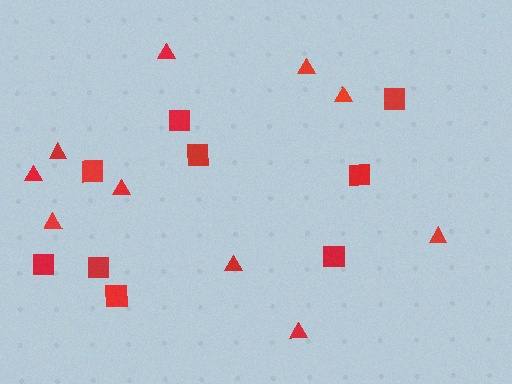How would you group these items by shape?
There are 2 groups: one group of triangles (10) and one group of squares (9).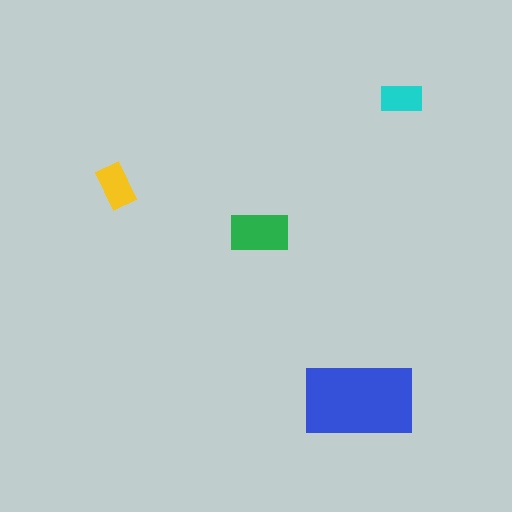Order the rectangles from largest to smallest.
the blue one, the green one, the yellow one, the cyan one.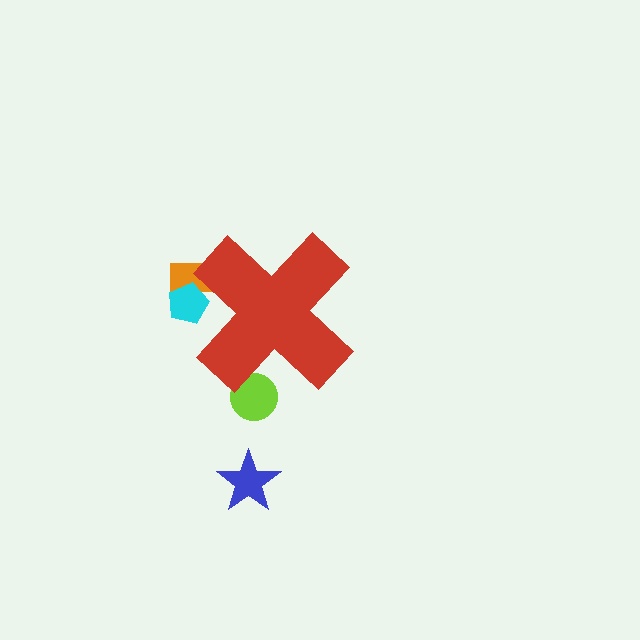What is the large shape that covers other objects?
A red cross.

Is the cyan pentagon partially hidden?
Yes, the cyan pentagon is partially hidden behind the red cross.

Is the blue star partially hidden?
No, the blue star is fully visible.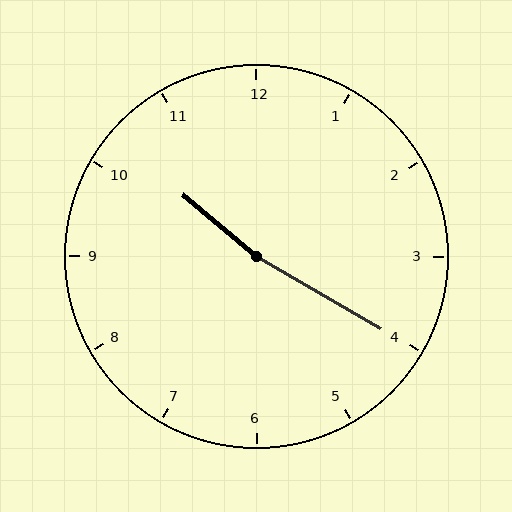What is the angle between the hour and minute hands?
Approximately 170 degrees.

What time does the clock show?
10:20.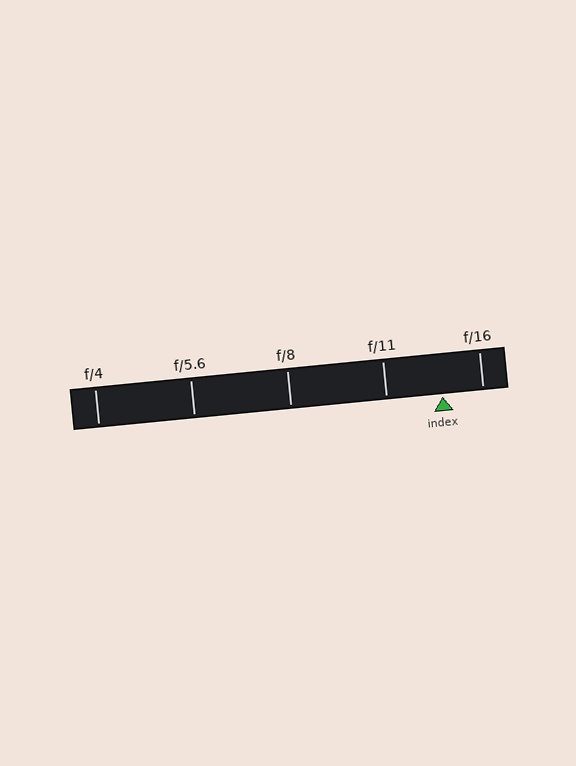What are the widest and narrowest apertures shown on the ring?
The widest aperture shown is f/4 and the narrowest is f/16.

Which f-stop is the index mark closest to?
The index mark is closest to f/16.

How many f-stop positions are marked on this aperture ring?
There are 5 f-stop positions marked.